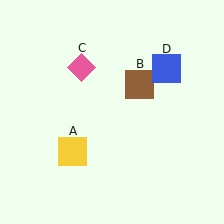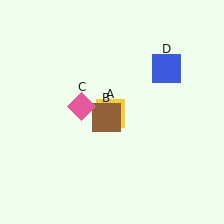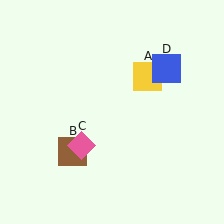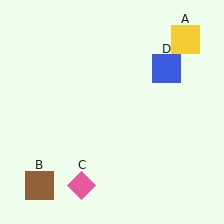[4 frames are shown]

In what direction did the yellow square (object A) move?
The yellow square (object A) moved up and to the right.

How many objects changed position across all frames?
3 objects changed position: yellow square (object A), brown square (object B), pink diamond (object C).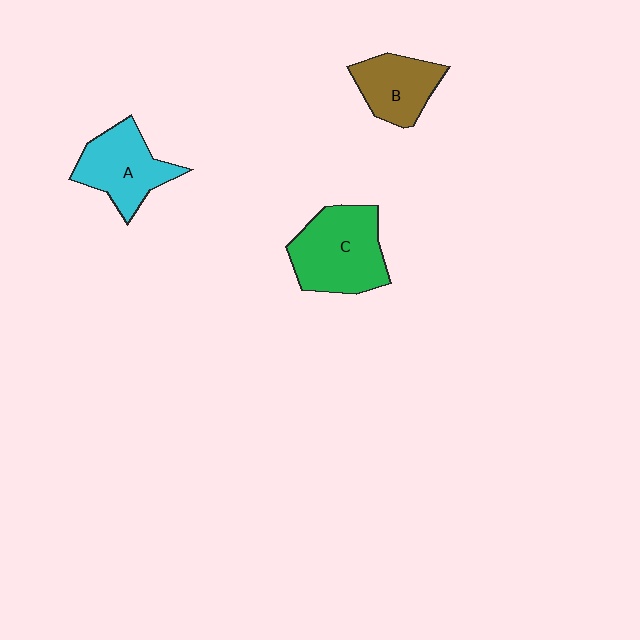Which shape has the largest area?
Shape C (green).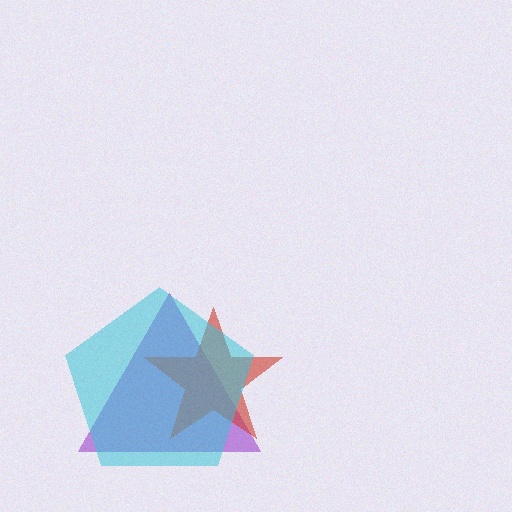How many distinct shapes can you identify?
There are 3 distinct shapes: a purple triangle, a red star, a cyan pentagon.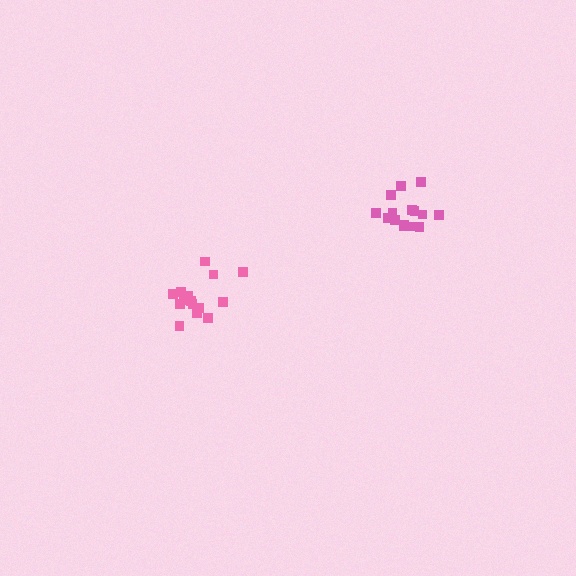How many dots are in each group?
Group 1: 16 dots, Group 2: 15 dots (31 total).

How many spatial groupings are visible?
There are 2 spatial groupings.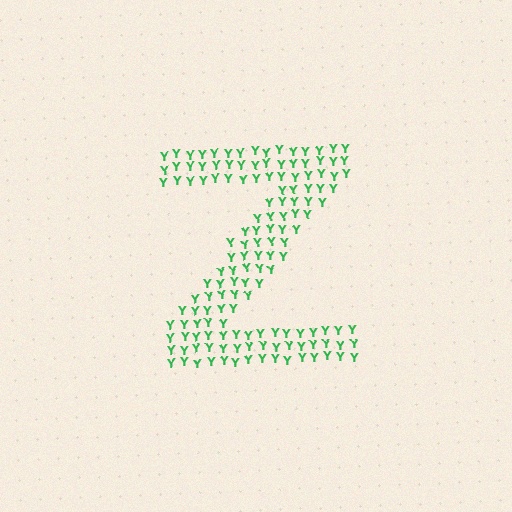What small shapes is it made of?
It is made of small letter Y's.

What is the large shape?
The large shape is the letter Z.